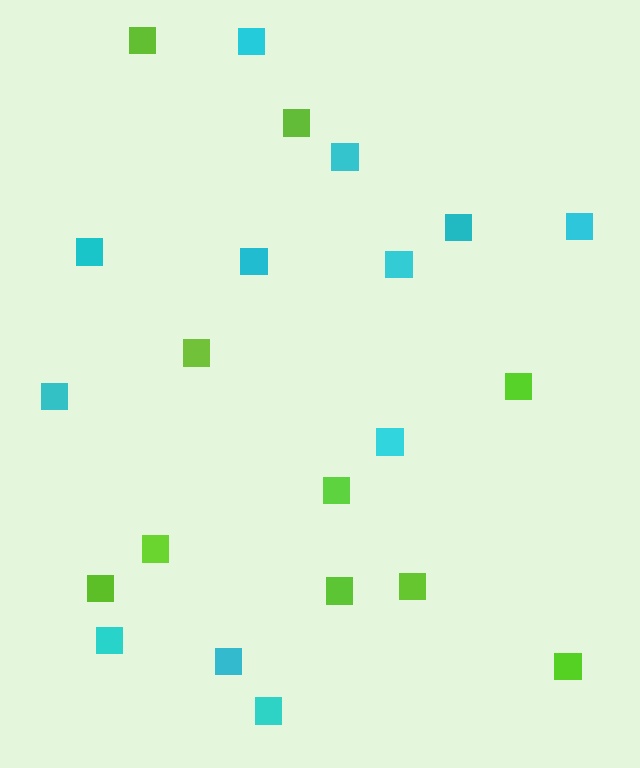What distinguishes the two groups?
There are 2 groups: one group of lime squares (10) and one group of cyan squares (12).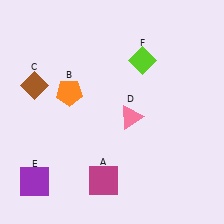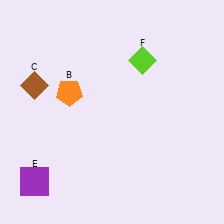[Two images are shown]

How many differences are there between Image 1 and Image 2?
There are 2 differences between the two images.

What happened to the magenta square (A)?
The magenta square (A) was removed in Image 2. It was in the bottom-left area of Image 1.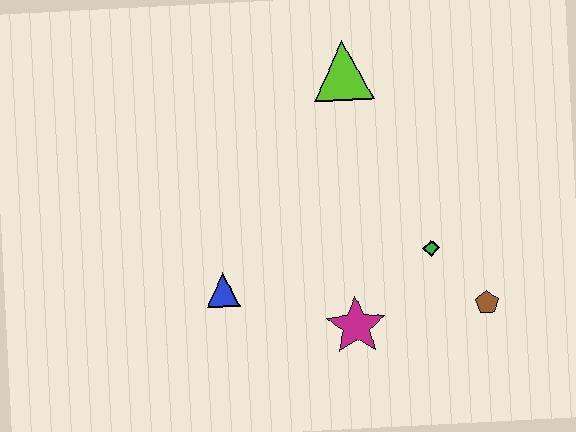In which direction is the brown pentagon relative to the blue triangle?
The brown pentagon is to the right of the blue triangle.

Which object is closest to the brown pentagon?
The green diamond is closest to the brown pentagon.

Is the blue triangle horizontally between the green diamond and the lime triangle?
No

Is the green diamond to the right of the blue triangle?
Yes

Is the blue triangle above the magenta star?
Yes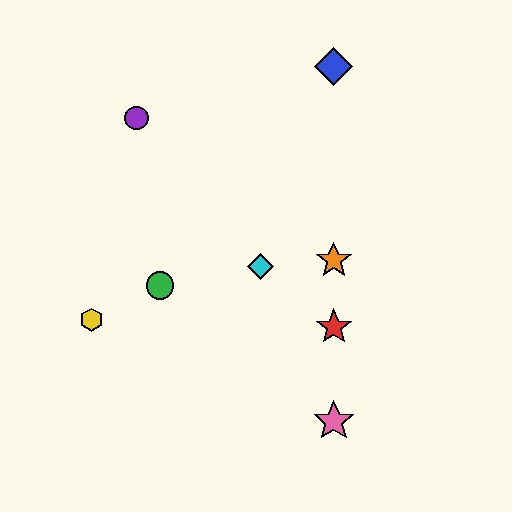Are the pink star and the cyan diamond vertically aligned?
No, the pink star is at x≈334 and the cyan diamond is at x≈260.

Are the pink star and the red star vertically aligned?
Yes, both are at x≈334.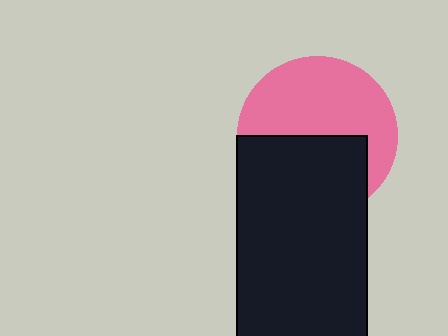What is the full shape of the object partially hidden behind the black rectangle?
The partially hidden object is a pink circle.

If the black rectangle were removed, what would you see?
You would see the complete pink circle.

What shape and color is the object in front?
The object in front is a black rectangle.